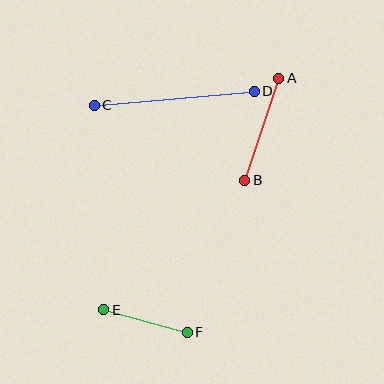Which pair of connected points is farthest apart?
Points C and D are farthest apart.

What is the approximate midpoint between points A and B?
The midpoint is at approximately (262, 129) pixels.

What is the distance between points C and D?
The distance is approximately 160 pixels.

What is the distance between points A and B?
The distance is approximately 108 pixels.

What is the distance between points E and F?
The distance is approximately 86 pixels.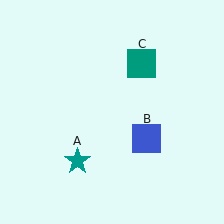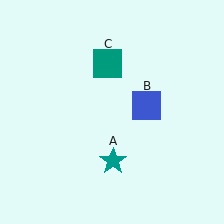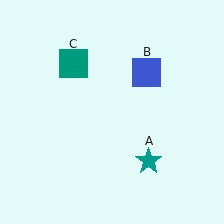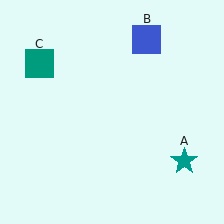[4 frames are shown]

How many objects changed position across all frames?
3 objects changed position: teal star (object A), blue square (object B), teal square (object C).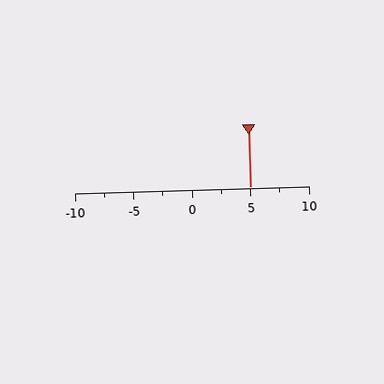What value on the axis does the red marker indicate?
The marker indicates approximately 5.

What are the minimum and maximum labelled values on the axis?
The axis runs from -10 to 10.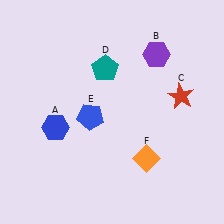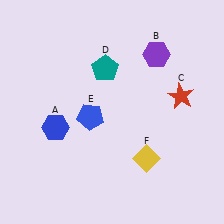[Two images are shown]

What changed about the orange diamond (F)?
In Image 1, F is orange. In Image 2, it changed to yellow.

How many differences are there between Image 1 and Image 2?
There is 1 difference between the two images.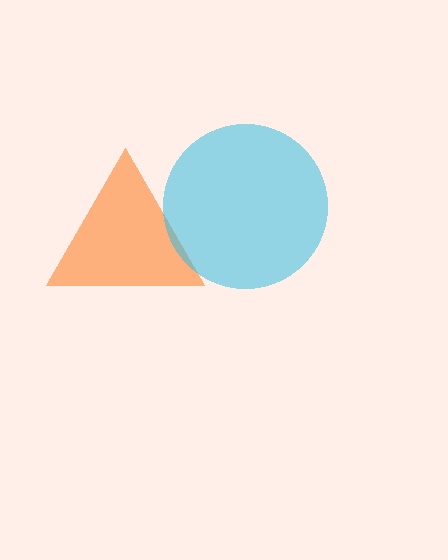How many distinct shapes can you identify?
There are 2 distinct shapes: an orange triangle, a cyan circle.